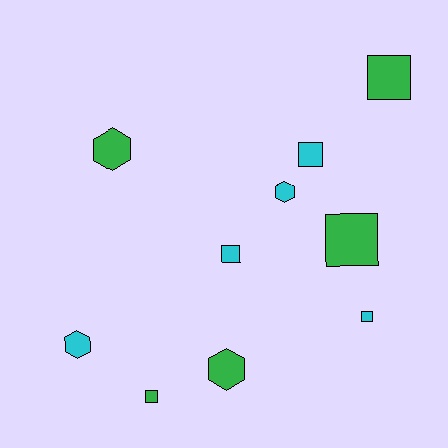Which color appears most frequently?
Cyan, with 5 objects.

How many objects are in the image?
There are 10 objects.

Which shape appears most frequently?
Square, with 6 objects.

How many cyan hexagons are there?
There are 2 cyan hexagons.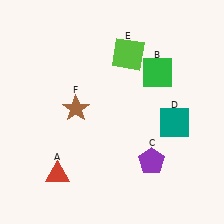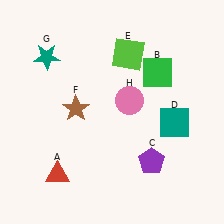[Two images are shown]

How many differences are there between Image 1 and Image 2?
There are 2 differences between the two images.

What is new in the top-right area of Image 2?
A pink circle (H) was added in the top-right area of Image 2.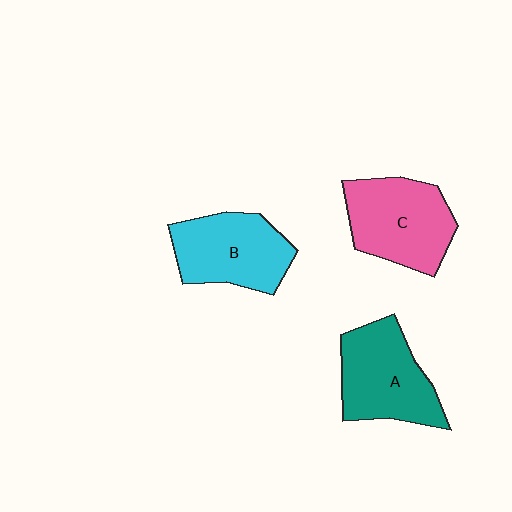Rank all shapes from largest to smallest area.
From largest to smallest: C (pink), A (teal), B (cyan).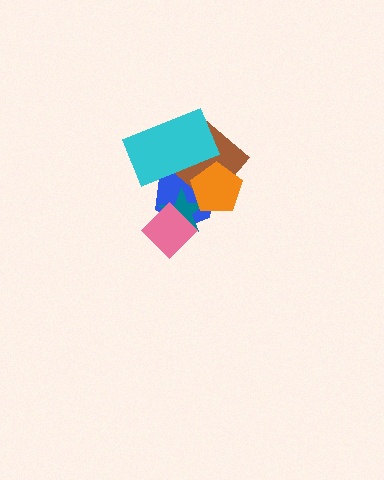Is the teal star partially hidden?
Yes, it is partially covered by another shape.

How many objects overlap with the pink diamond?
2 objects overlap with the pink diamond.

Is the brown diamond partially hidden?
Yes, it is partially covered by another shape.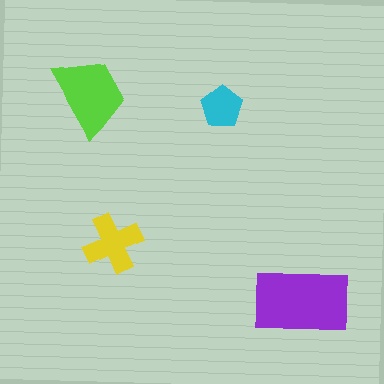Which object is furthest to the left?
The lime trapezoid is leftmost.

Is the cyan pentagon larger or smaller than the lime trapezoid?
Smaller.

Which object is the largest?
The purple rectangle.